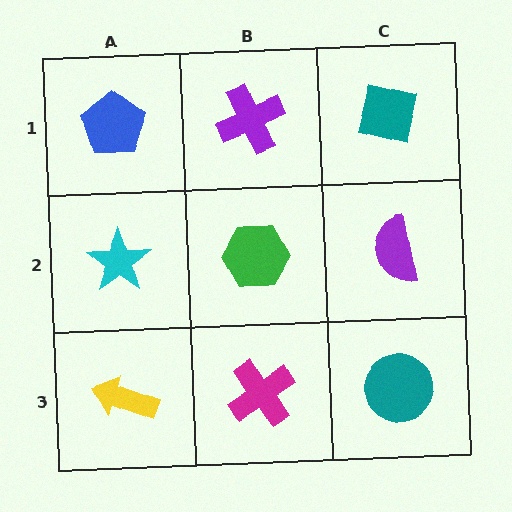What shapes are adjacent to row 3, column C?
A purple semicircle (row 2, column C), a magenta cross (row 3, column B).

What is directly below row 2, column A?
A yellow arrow.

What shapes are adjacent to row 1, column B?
A green hexagon (row 2, column B), a blue pentagon (row 1, column A), a teal square (row 1, column C).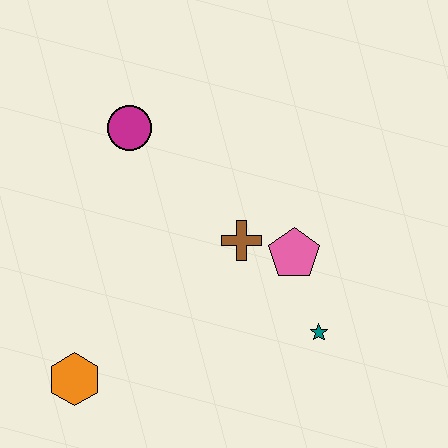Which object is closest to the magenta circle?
The brown cross is closest to the magenta circle.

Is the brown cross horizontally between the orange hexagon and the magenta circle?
No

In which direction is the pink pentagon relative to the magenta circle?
The pink pentagon is to the right of the magenta circle.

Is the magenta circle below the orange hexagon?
No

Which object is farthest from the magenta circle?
The teal star is farthest from the magenta circle.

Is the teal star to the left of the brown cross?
No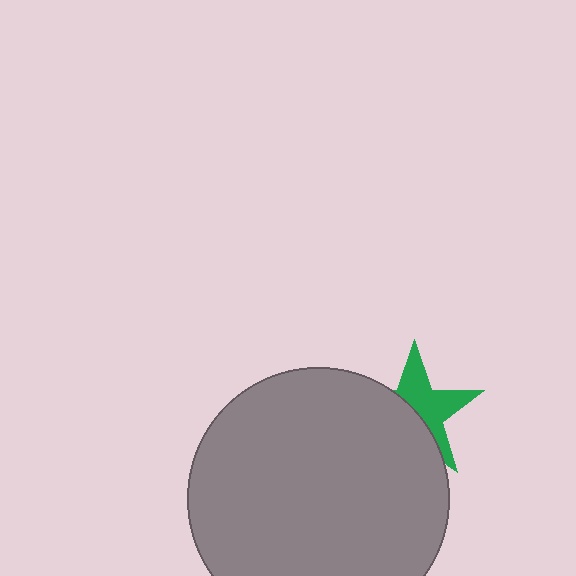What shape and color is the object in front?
The object in front is a gray circle.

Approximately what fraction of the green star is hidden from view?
Roughly 50% of the green star is hidden behind the gray circle.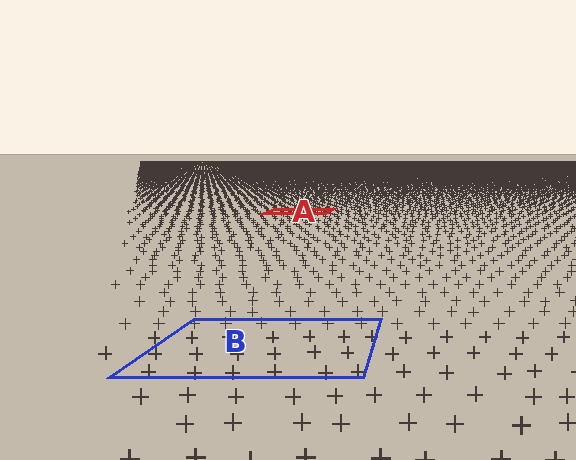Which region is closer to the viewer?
Region B is closer. The texture elements there are larger and more spread out.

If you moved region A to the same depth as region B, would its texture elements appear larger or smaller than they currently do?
They would appear larger. At a closer depth, the same texture elements are projected at a bigger on-screen size.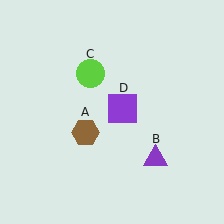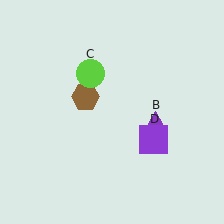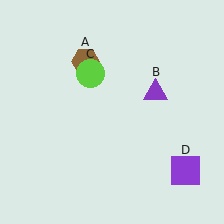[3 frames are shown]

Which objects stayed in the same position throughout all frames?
Lime circle (object C) remained stationary.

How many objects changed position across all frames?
3 objects changed position: brown hexagon (object A), purple triangle (object B), purple square (object D).